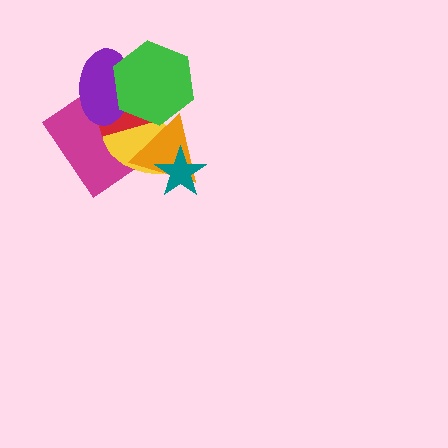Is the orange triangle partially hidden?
Yes, it is partially covered by another shape.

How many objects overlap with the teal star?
2 objects overlap with the teal star.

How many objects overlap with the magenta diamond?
5 objects overlap with the magenta diamond.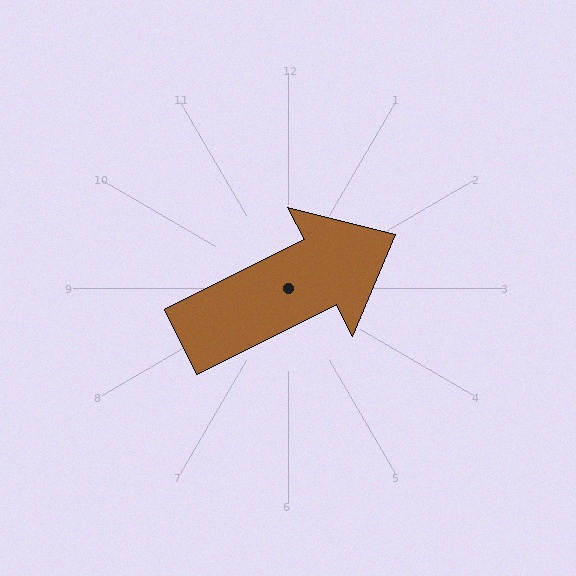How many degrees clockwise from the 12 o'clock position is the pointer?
Approximately 63 degrees.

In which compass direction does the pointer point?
Northeast.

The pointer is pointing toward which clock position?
Roughly 2 o'clock.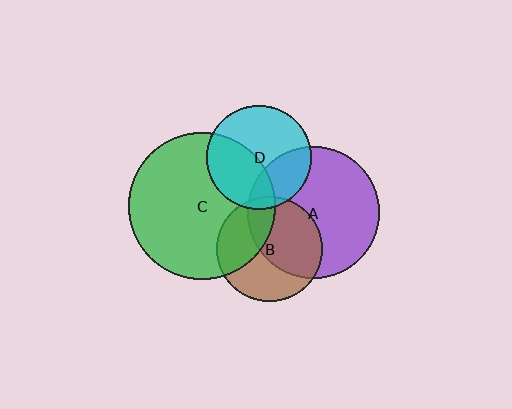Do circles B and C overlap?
Yes.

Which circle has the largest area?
Circle C (green).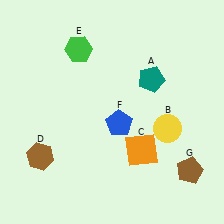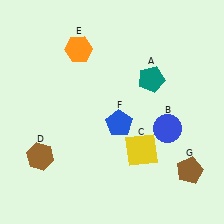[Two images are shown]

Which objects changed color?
B changed from yellow to blue. C changed from orange to yellow. E changed from green to orange.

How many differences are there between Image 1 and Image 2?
There are 3 differences between the two images.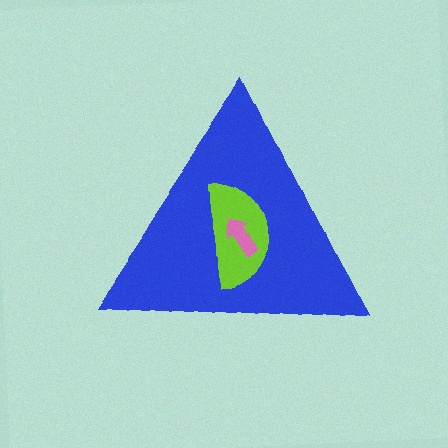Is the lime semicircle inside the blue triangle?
Yes.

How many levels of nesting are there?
3.